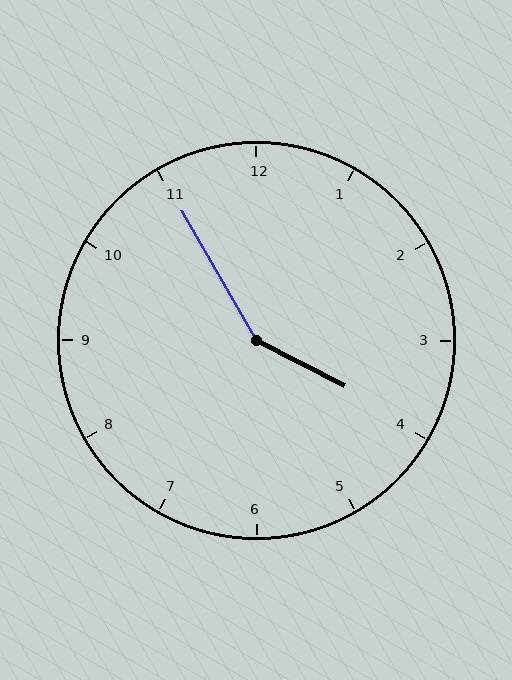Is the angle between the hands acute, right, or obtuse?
It is obtuse.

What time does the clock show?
3:55.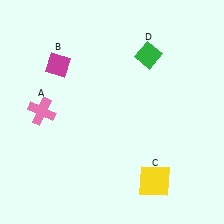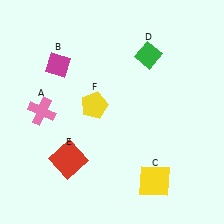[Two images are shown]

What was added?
A red square (E), a yellow pentagon (F) were added in Image 2.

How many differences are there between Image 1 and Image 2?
There are 2 differences between the two images.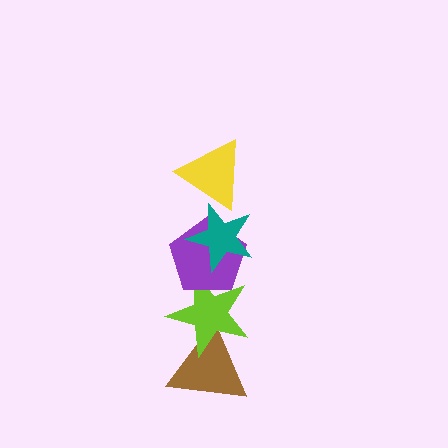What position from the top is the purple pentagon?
The purple pentagon is 3rd from the top.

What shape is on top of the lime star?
The purple pentagon is on top of the lime star.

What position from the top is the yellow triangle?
The yellow triangle is 1st from the top.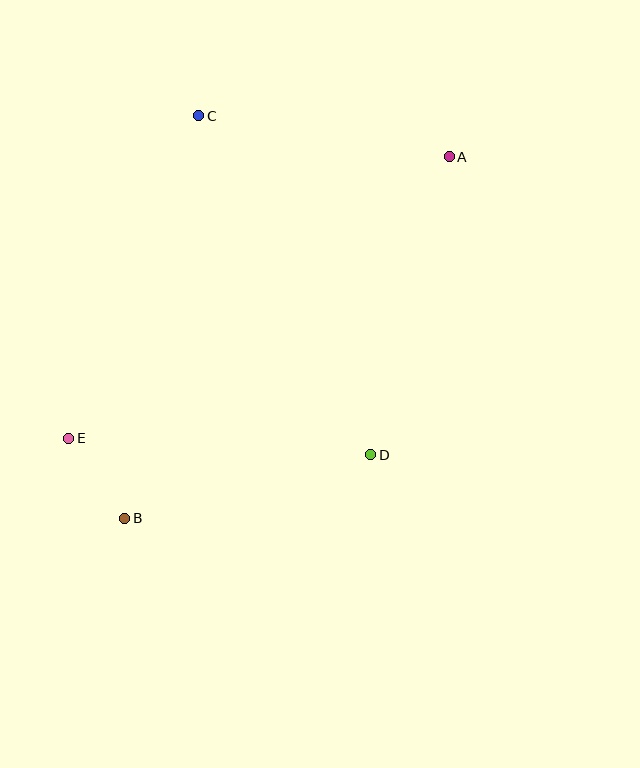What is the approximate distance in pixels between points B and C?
The distance between B and C is approximately 409 pixels.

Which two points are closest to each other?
Points B and E are closest to each other.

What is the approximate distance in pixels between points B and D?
The distance between B and D is approximately 254 pixels.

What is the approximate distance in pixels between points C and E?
The distance between C and E is approximately 348 pixels.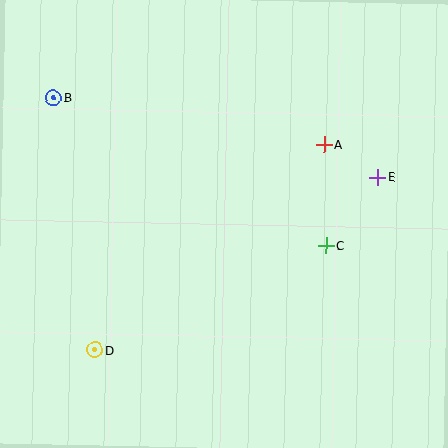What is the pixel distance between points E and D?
The distance between E and D is 331 pixels.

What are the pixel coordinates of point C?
Point C is at (326, 246).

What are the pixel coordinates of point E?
Point E is at (378, 177).